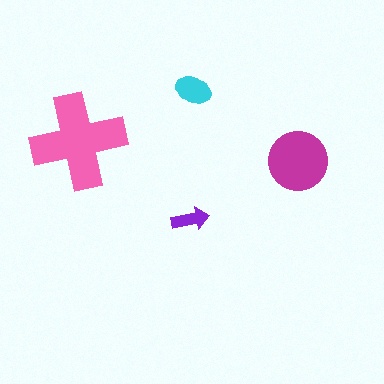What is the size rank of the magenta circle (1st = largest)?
2nd.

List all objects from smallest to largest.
The purple arrow, the cyan ellipse, the magenta circle, the pink cross.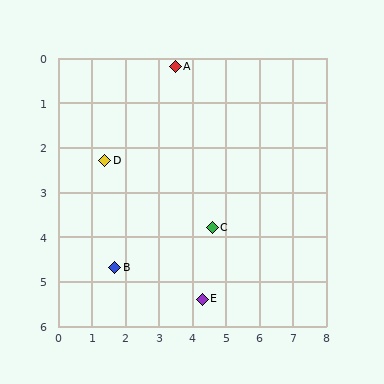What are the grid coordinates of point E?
Point E is at approximately (4.3, 5.4).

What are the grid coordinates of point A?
Point A is at approximately (3.5, 0.2).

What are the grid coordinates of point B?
Point B is at approximately (1.7, 4.7).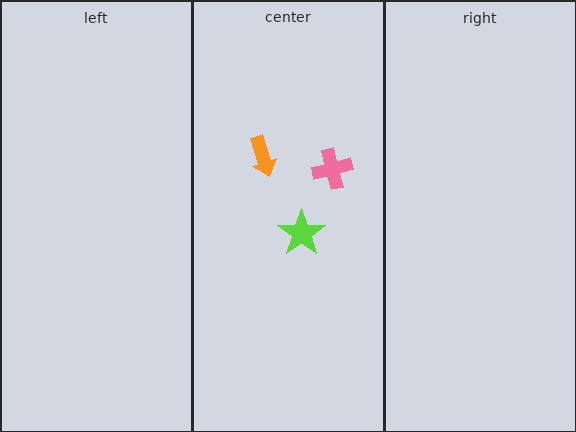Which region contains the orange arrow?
The center region.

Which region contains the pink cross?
The center region.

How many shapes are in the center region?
3.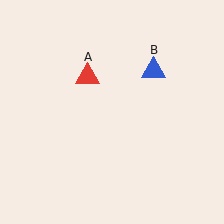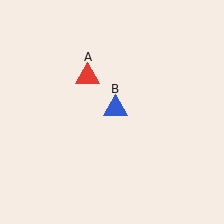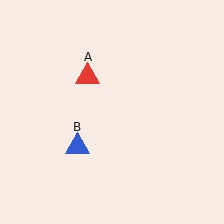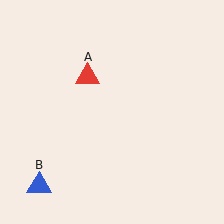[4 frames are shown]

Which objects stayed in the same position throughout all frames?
Red triangle (object A) remained stationary.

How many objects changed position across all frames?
1 object changed position: blue triangle (object B).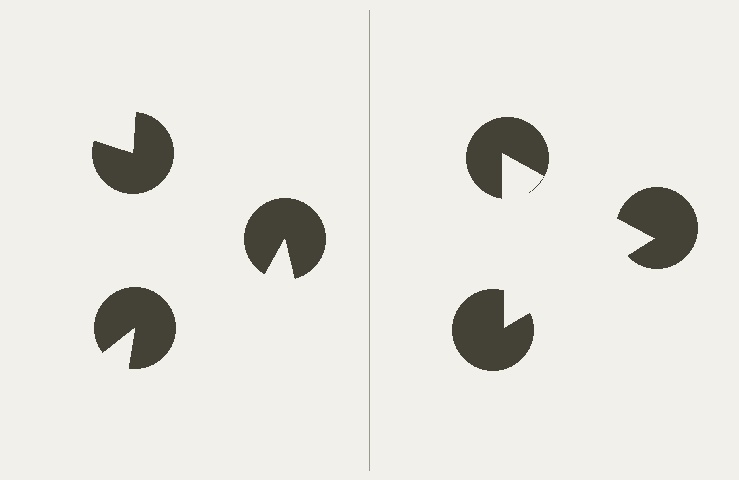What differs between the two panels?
The pac-man discs are positioned identically on both sides; only the wedge orientations differ. On the right they align to a triangle; on the left they are misaligned.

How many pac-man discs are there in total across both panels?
6 — 3 on each side.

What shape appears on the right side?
An illusory triangle.